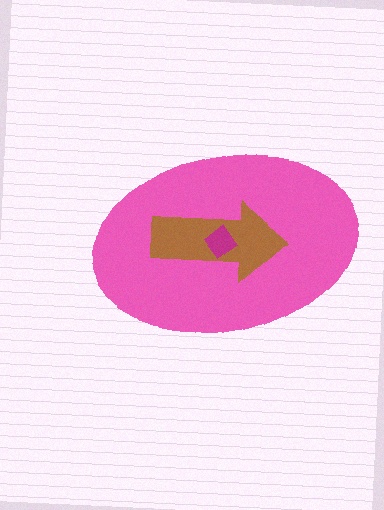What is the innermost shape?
The magenta diamond.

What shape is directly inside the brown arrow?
The magenta diamond.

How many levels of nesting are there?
3.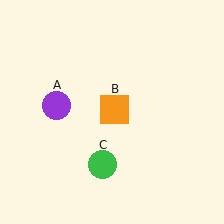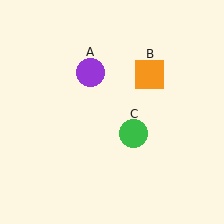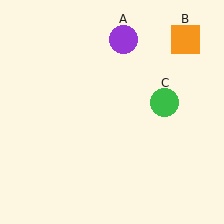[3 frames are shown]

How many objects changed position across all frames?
3 objects changed position: purple circle (object A), orange square (object B), green circle (object C).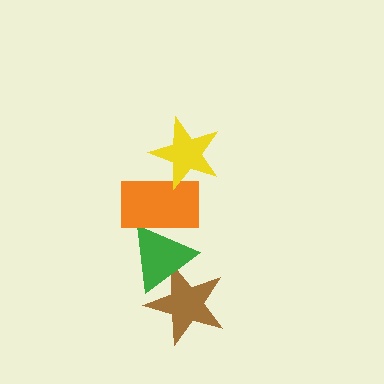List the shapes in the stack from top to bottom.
From top to bottom: the yellow star, the orange rectangle, the green triangle, the brown star.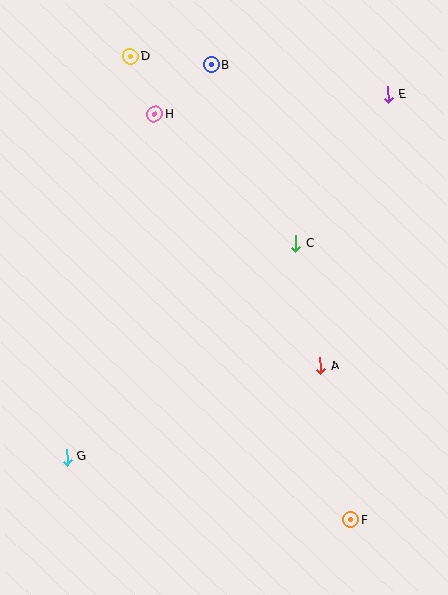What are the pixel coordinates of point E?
Point E is at (388, 94).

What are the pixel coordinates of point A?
Point A is at (321, 365).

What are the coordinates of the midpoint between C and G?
The midpoint between C and G is at (181, 350).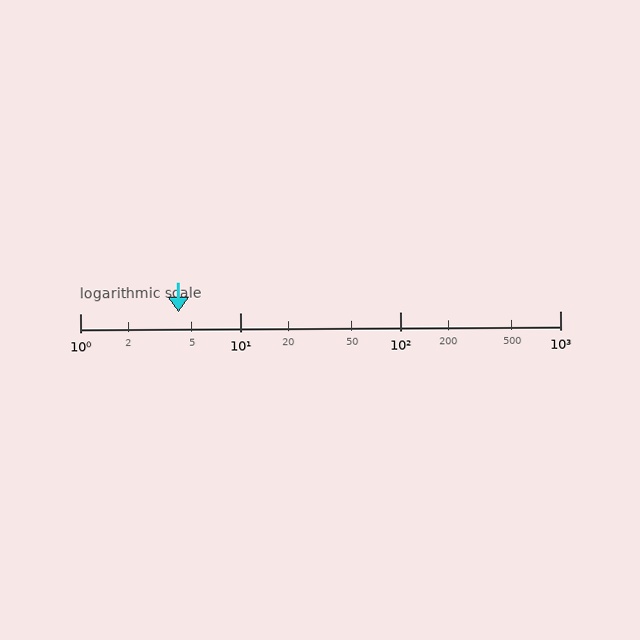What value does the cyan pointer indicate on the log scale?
The pointer indicates approximately 4.1.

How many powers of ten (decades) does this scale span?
The scale spans 3 decades, from 1 to 1000.